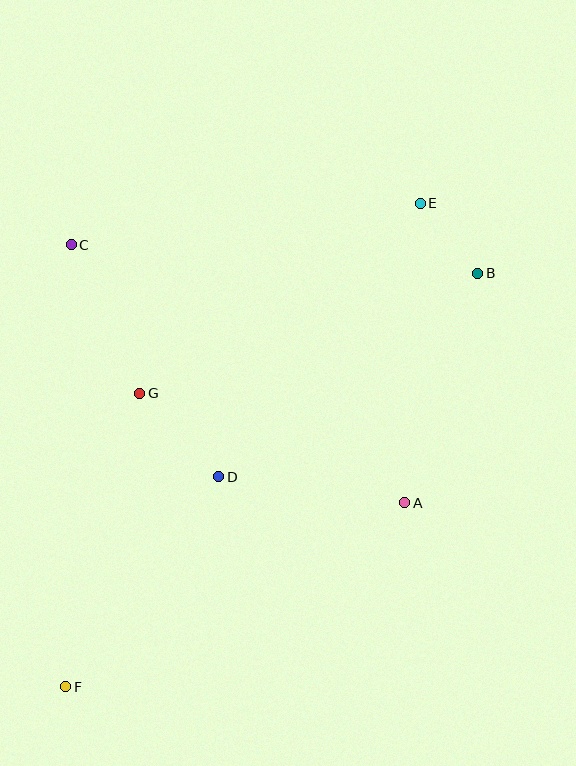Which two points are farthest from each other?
Points E and F are farthest from each other.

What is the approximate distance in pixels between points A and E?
The distance between A and E is approximately 300 pixels.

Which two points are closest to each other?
Points B and E are closest to each other.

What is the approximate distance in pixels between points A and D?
The distance between A and D is approximately 188 pixels.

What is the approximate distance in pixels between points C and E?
The distance between C and E is approximately 352 pixels.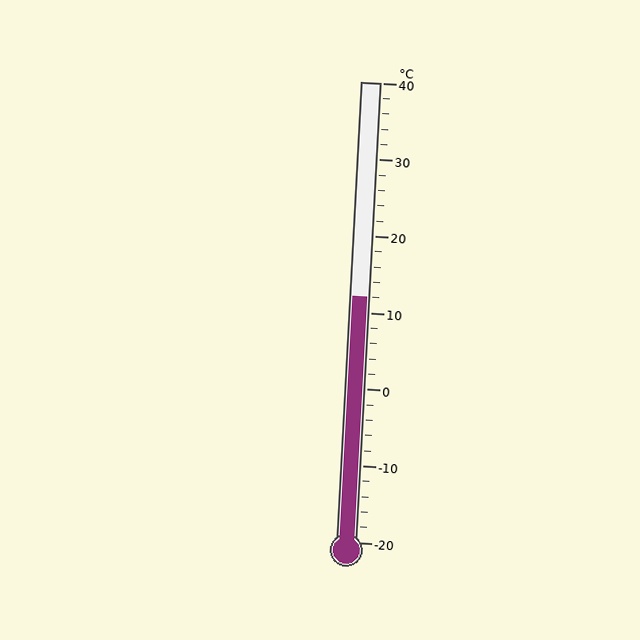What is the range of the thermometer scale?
The thermometer scale ranges from -20°C to 40°C.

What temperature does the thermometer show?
The thermometer shows approximately 12°C.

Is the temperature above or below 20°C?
The temperature is below 20°C.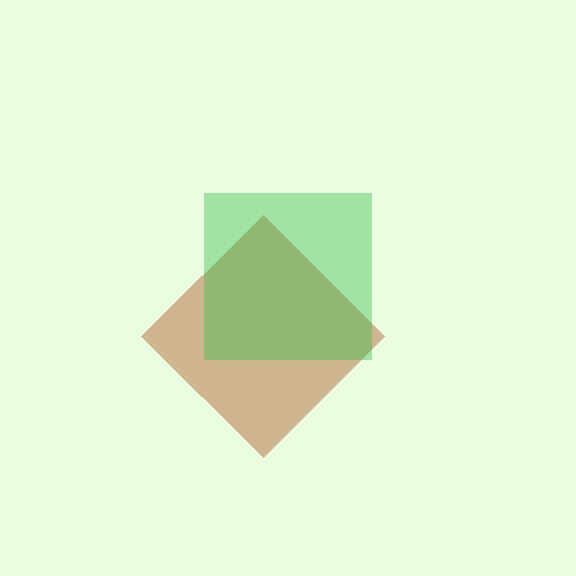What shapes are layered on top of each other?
The layered shapes are: a brown diamond, a green square.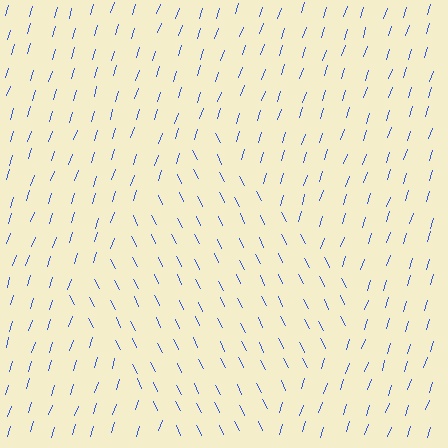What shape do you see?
I see a diamond.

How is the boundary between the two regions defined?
The boundary is defined purely by a change in line orientation (approximately 45 degrees difference). All lines are the same color and thickness.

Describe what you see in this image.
The image is filled with small blue line segments. A diamond region in the image has lines oriented differently from the surrounding lines, creating a visible texture boundary.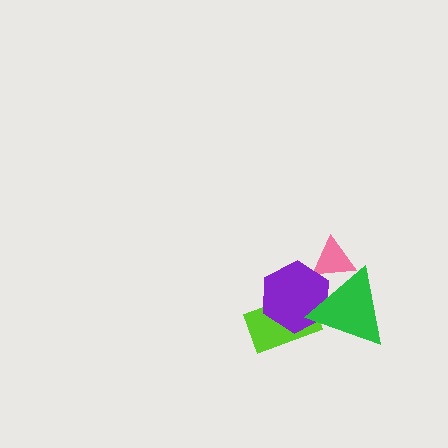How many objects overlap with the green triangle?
3 objects overlap with the green triangle.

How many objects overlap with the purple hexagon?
3 objects overlap with the purple hexagon.